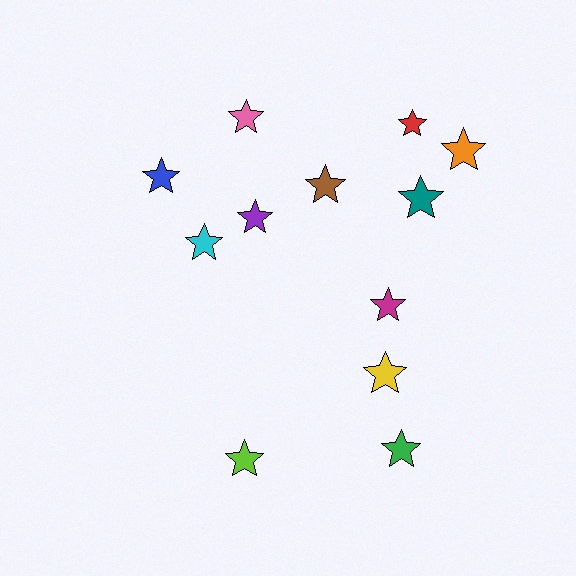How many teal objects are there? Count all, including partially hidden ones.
There is 1 teal object.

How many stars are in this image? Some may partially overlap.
There are 12 stars.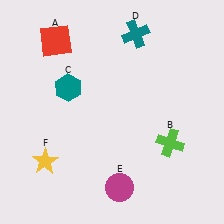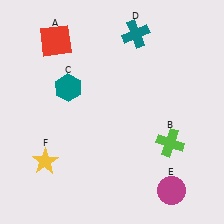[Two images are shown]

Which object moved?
The magenta circle (E) moved right.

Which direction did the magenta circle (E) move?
The magenta circle (E) moved right.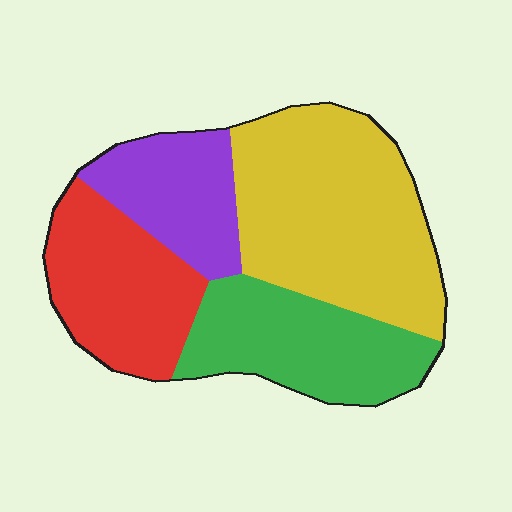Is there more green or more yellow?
Yellow.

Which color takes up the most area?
Yellow, at roughly 40%.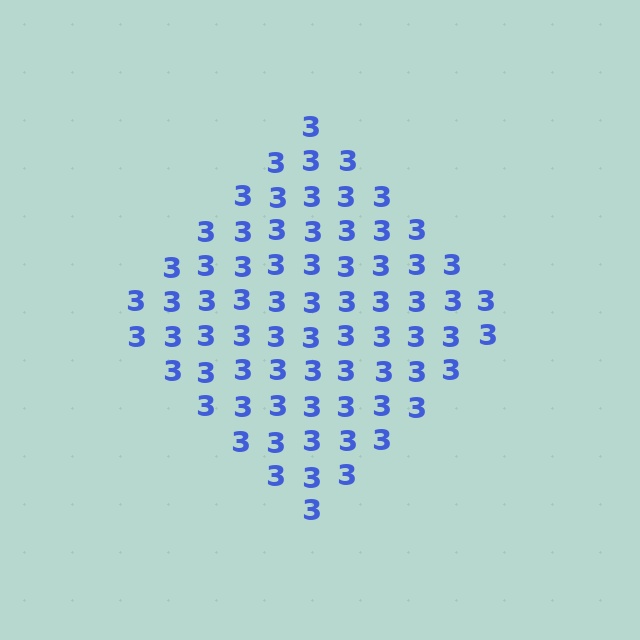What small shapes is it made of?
It is made of small digit 3's.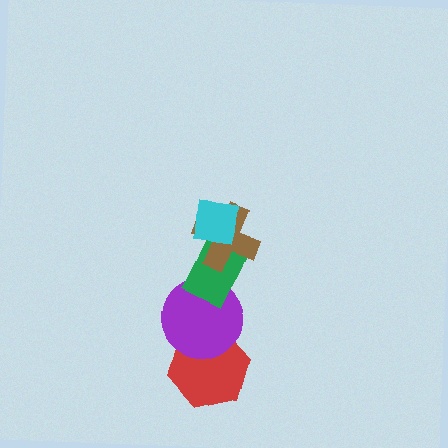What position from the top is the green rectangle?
The green rectangle is 3rd from the top.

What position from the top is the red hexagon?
The red hexagon is 5th from the top.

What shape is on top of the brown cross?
The cyan square is on top of the brown cross.